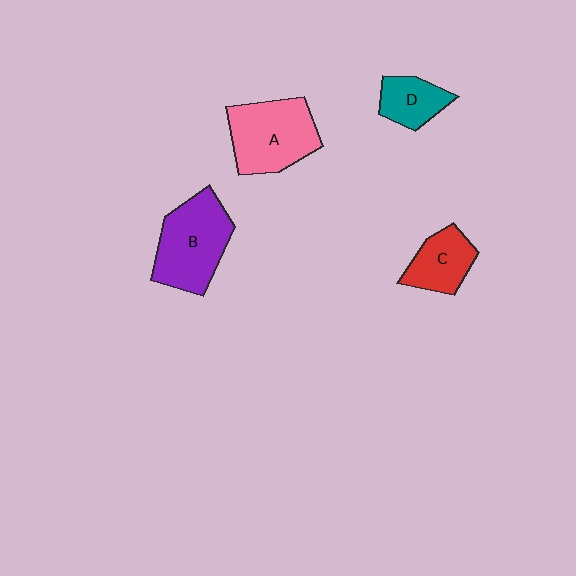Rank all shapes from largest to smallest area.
From largest to smallest: B (purple), A (pink), C (red), D (teal).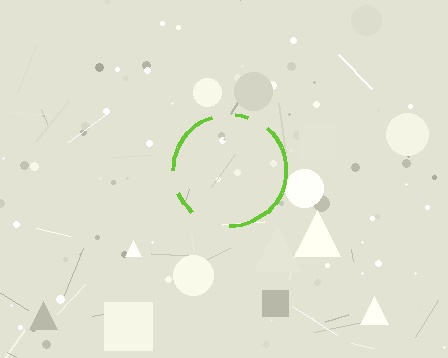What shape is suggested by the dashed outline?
The dashed outline suggests a circle.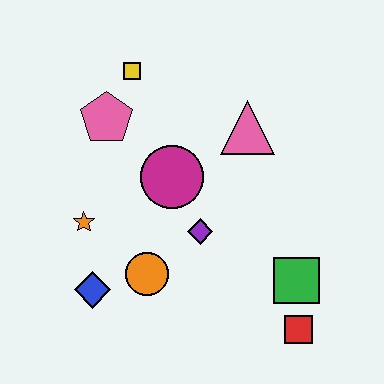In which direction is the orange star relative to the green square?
The orange star is to the left of the green square.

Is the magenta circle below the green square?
No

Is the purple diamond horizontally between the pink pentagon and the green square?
Yes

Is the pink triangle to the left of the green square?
Yes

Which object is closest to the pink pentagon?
The yellow square is closest to the pink pentagon.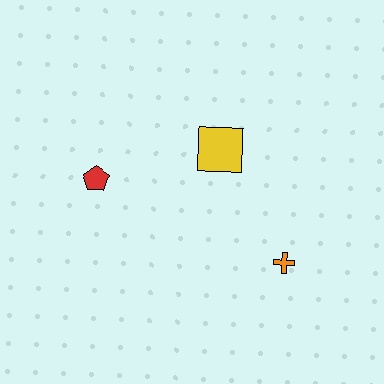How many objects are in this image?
There are 3 objects.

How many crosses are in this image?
There is 1 cross.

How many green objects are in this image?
There are no green objects.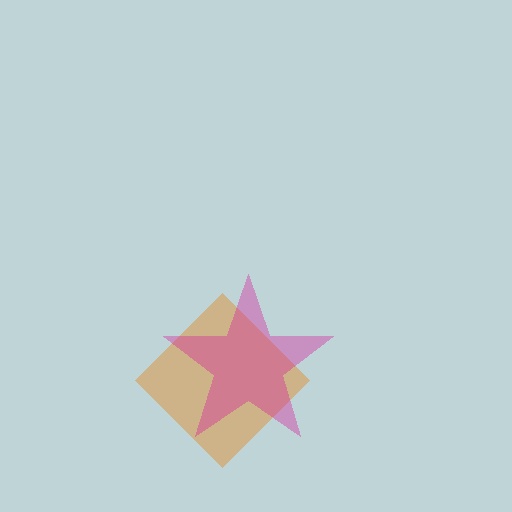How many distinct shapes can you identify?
There are 2 distinct shapes: an orange diamond, a magenta star.